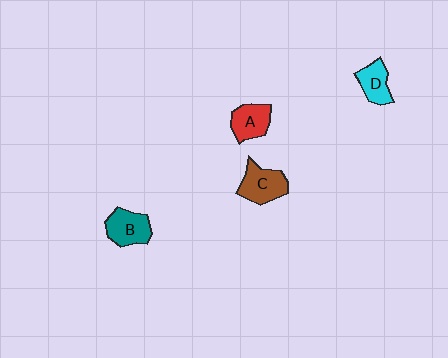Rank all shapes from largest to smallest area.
From largest to smallest: C (brown), B (teal), A (red), D (cyan).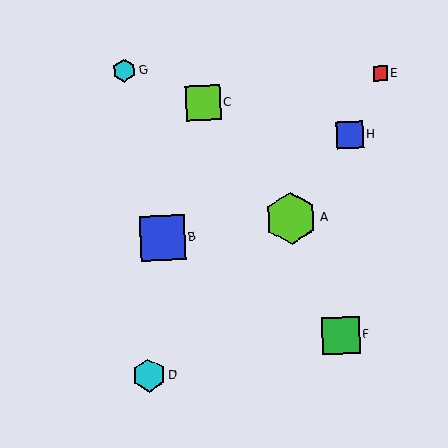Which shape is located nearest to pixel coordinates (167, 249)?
The blue square (labeled B) at (163, 238) is nearest to that location.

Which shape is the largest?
The lime hexagon (labeled A) is the largest.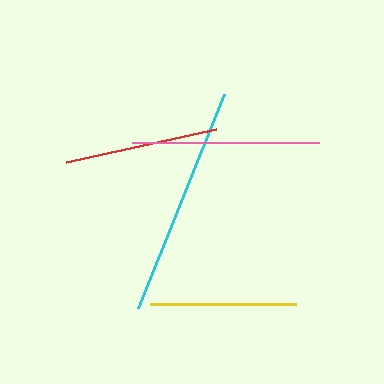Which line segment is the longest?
The cyan line is the longest at approximately 230 pixels.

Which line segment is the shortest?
The yellow line is the shortest at approximately 146 pixels.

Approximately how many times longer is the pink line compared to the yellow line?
The pink line is approximately 1.3 times the length of the yellow line.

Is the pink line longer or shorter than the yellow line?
The pink line is longer than the yellow line.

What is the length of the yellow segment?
The yellow segment is approximately 146 pixels long.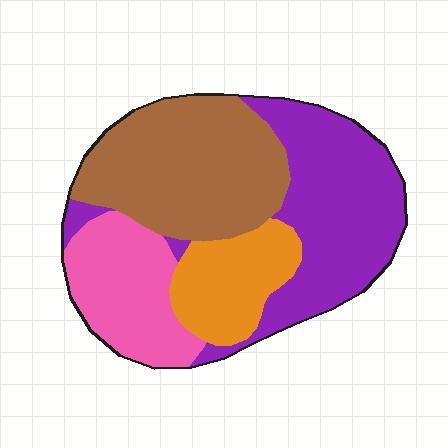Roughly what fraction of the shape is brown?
Brown covers about 35% of the shape.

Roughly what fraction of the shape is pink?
Pink covers about 20% of the shape.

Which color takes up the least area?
Orange, at roughly 15%.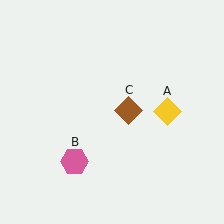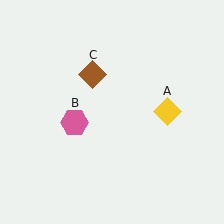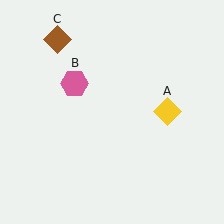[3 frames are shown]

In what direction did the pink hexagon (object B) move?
The pink hexagon (object B) moved up.